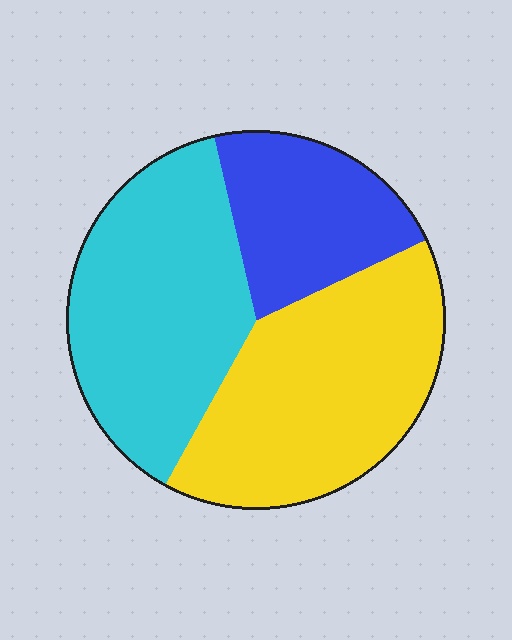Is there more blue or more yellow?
Yellow.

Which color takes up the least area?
Blue, at roughly 20%.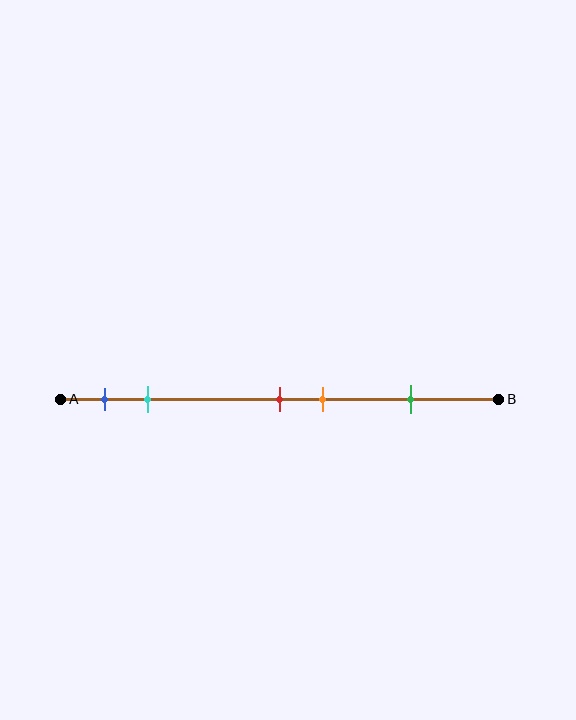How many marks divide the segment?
There are 5 marks dividing the segment.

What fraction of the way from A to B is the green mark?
The green mark is approximately 80% (0.8) of the way from A to B.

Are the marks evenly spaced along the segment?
No, the marks are not evenly spaced.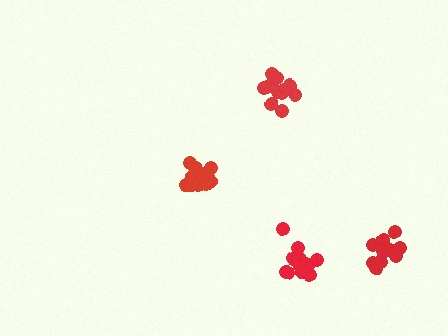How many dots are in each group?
Group 1: 11 dots, Group 2: 15 dots, Group 3: 14 dots, Group 4: 16 dots (56 total).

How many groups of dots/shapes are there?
There are 4 groups.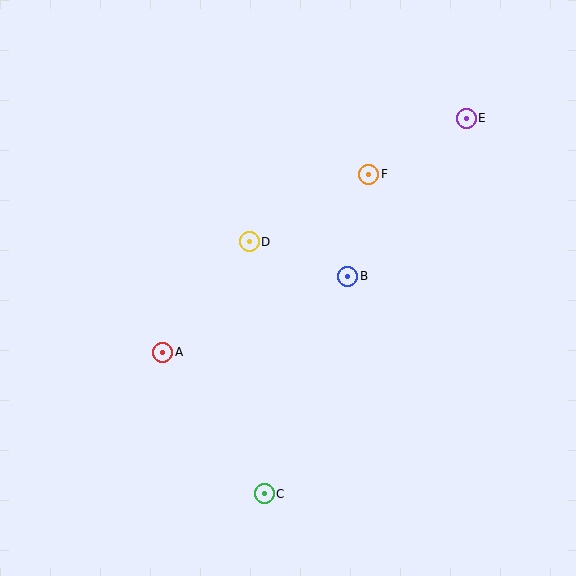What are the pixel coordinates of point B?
Point B is at (348, 276).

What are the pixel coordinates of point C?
Point C is at (264, 494).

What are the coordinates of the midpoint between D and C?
The midpoint between D and C is at (257, 368).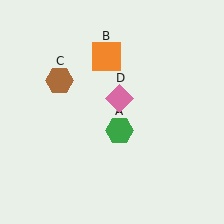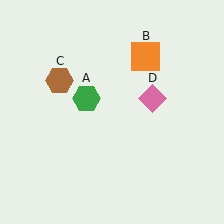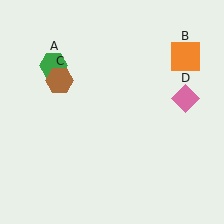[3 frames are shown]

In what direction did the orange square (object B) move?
The orange square (object B) moved right.